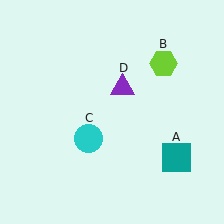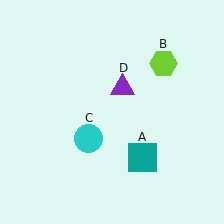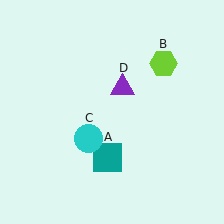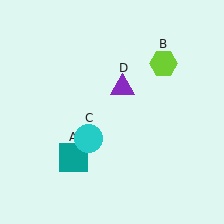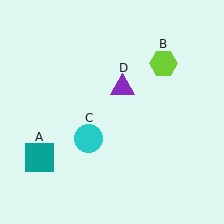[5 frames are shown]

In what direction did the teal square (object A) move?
The teal square (object A) moved left.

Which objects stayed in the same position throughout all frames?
Lime hexagon (object B) and cyan circle (object C) and purple triangle (object D) remained stationary.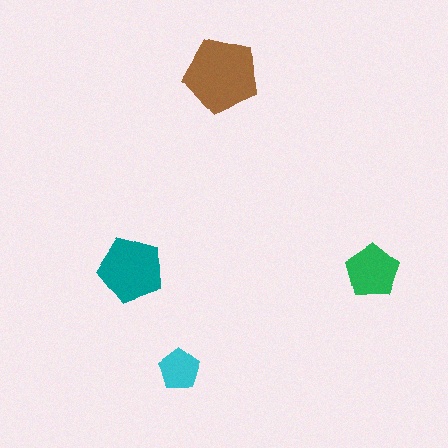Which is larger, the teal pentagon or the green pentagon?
The teal one.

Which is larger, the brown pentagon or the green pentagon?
The brown one.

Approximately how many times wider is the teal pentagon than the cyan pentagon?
About 1.5 times wider.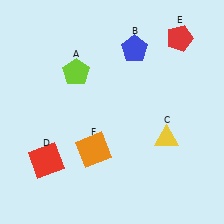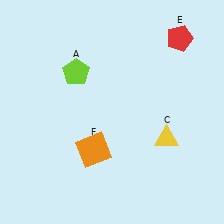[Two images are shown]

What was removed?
The blue pentagon (B), the red square (D) were removed in Image 2.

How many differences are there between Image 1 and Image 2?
There are 2 differences between the two images.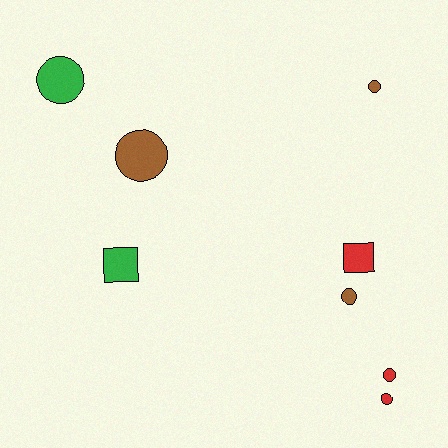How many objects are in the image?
There are 8 objects.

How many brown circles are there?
There are 3 brown circles.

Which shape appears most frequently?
Circle, with 6 objects.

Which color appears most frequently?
Brown, with 3 objects.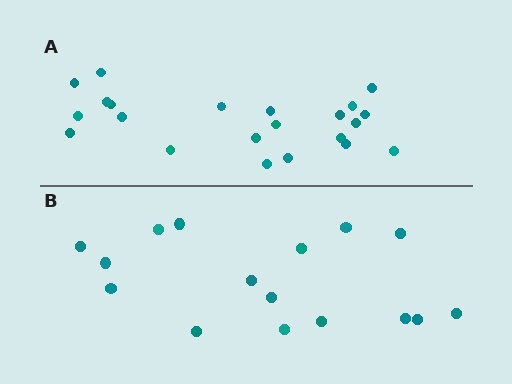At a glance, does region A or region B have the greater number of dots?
Region A (the top region) has more dots.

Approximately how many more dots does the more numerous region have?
Region A has about 6 more dots than region B.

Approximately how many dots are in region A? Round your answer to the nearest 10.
About 20 dots. (The exact count is 22, which rounds to 20.)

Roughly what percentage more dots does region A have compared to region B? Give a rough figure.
About 40% more.